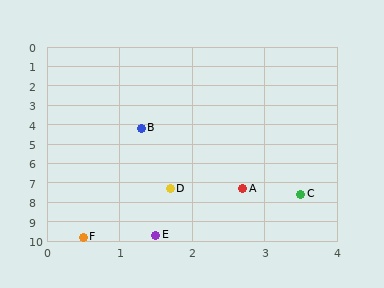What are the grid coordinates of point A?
Point A is at approximately (2.7, 7.3).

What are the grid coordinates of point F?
Point F is at approximately (0.5, 9.8).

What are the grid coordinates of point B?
Point B is at approximately (1.3, 4.2).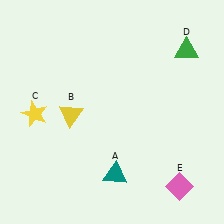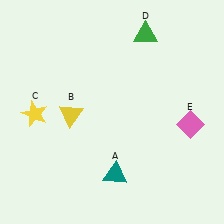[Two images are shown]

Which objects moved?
The objects that moved are: the green triangle (D), the pink diamond (E).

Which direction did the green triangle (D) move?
The green triangle (D) moved left.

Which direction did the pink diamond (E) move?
The pink diamond (E) moved up.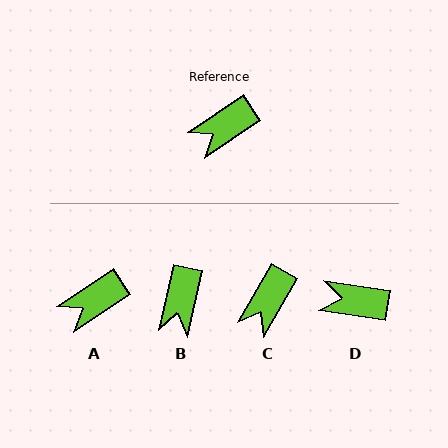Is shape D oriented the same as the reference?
No, it is off by about 42 degrees.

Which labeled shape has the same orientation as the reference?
A.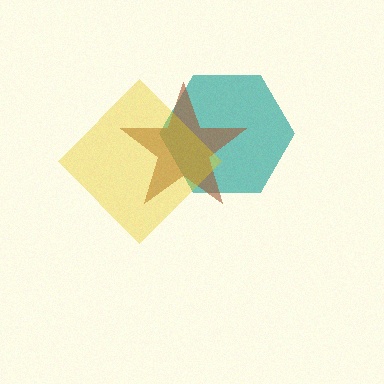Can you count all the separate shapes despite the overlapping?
Yes, there are 3 separate shapes.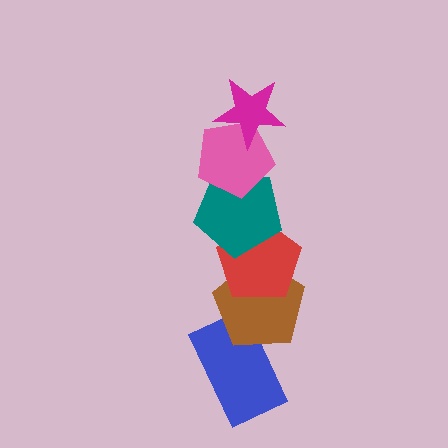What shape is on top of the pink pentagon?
The magenta star is on top of the pink pentagon.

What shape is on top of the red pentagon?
The teal pentagon is on top of the red pentagon.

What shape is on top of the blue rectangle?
The brown pentagon is on top of the blue rectangle.